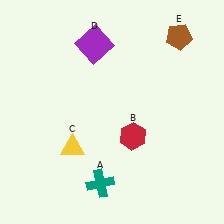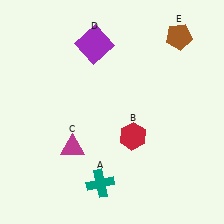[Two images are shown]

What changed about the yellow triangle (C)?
In Image 1, C is yellow. In Image 2, it changed to magenta.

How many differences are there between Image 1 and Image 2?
There is 1 difference between the two images.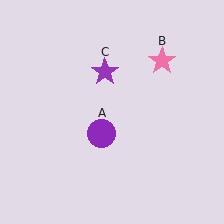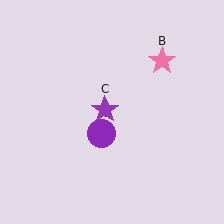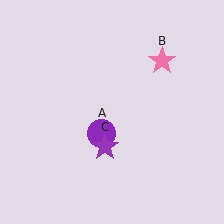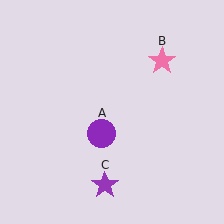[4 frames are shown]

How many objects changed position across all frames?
1 object changed position: purple star (object C).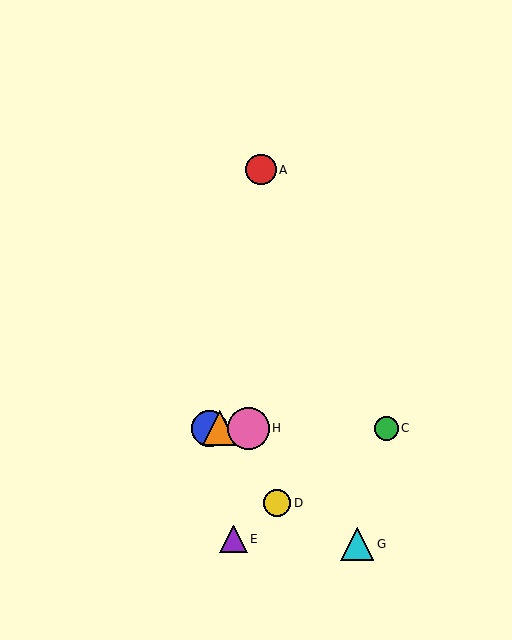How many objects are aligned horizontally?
4 objects (B, C, F, H) are aligned horizontally.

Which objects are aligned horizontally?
Objects B, C, F, H are aligned horizontally.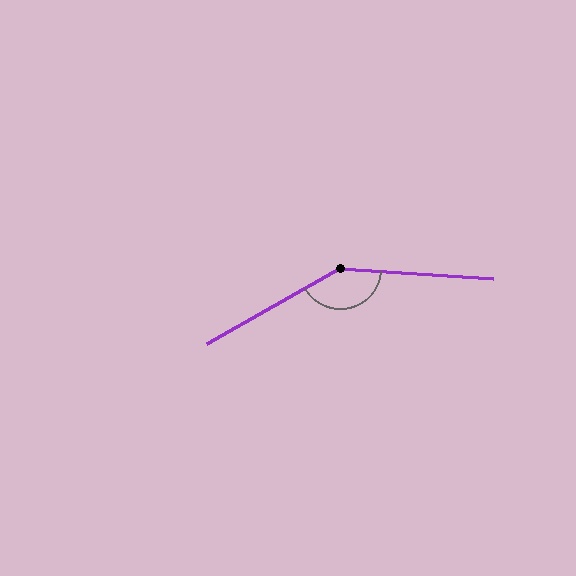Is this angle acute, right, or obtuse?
It is obtuse.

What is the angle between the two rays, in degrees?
Approximately 147 degrees.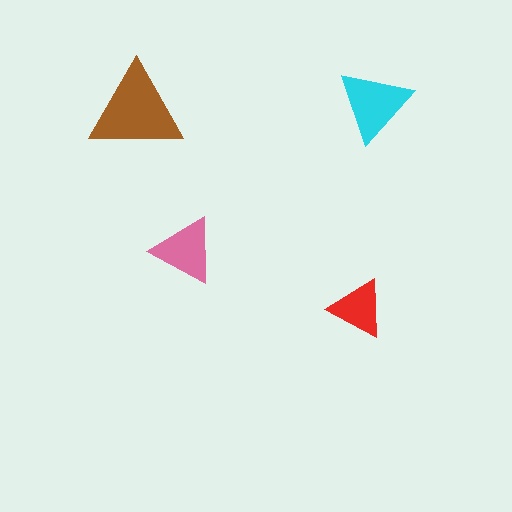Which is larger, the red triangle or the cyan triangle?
The cyan one.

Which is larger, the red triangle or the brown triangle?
The brown one.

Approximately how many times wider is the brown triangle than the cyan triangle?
About 1.5 times wider.